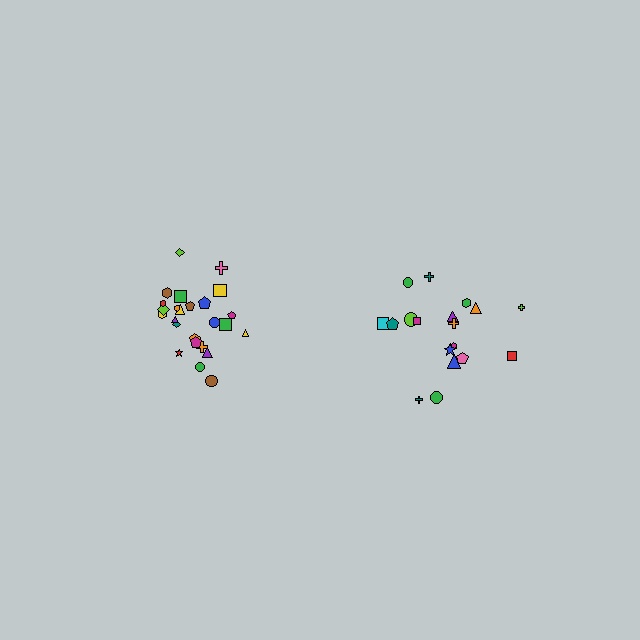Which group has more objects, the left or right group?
The left group.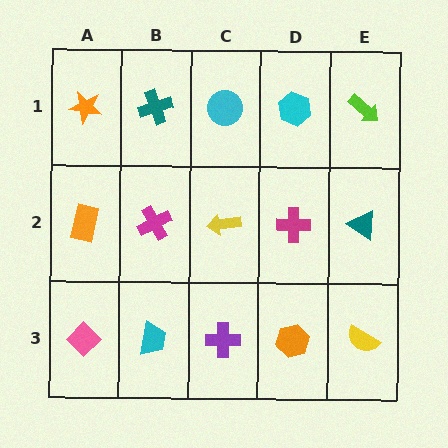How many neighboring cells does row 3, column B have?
3.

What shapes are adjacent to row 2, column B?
A teal cross (row 1, column B), a cyan trapezoid (row 3, column B), an orange rectangle (row 2, column A), a yellow arrow (row 2, column C).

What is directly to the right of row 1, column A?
A teal cross.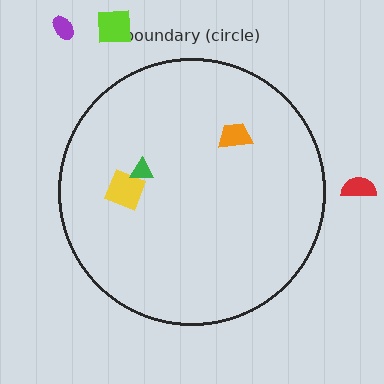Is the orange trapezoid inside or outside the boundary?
Inside.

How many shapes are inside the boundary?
3 inside, 3 outside.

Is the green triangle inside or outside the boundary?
Inside.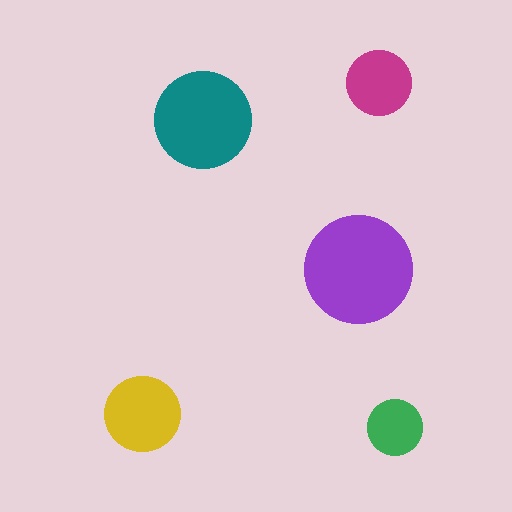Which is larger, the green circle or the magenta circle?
The magenta one.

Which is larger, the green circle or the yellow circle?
The yellow one.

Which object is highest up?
The magenta circle is topmost.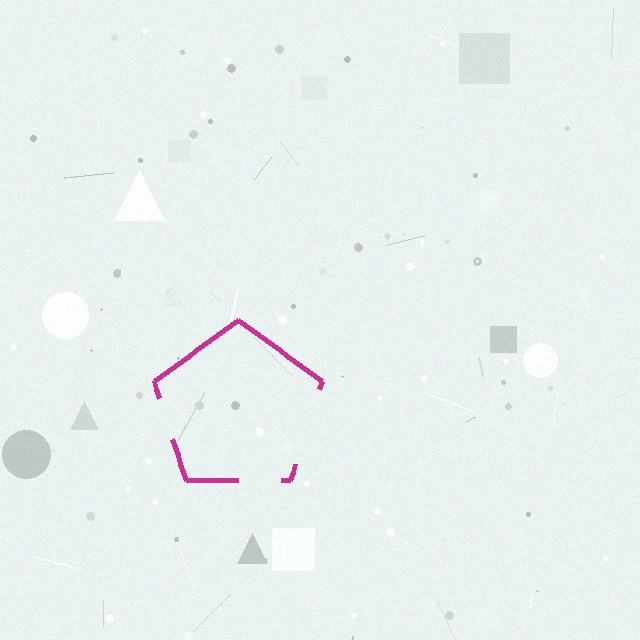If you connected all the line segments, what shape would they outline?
They would outline a pentagon.